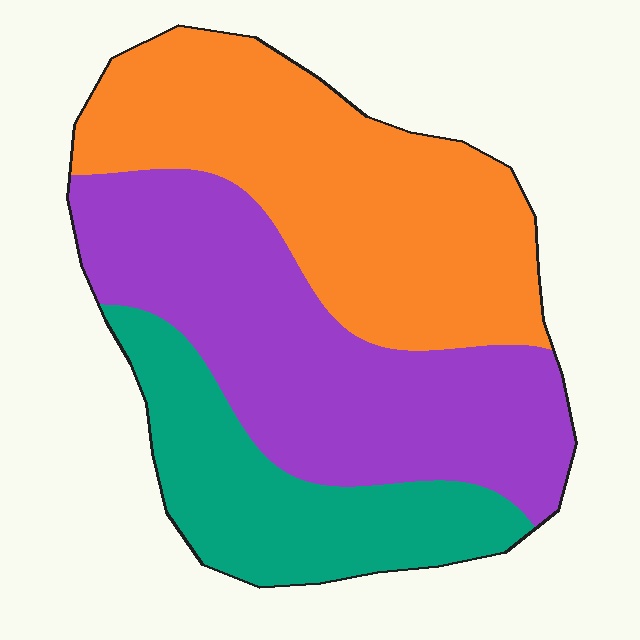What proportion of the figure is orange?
Orange covers about 40% of the figure.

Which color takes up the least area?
Teal, at roughly 20%.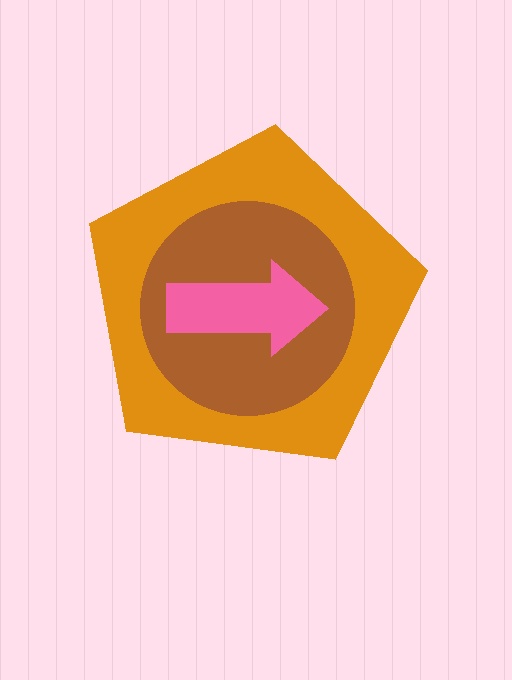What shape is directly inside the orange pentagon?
The brown circle.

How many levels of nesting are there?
3.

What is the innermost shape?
The pink arrow.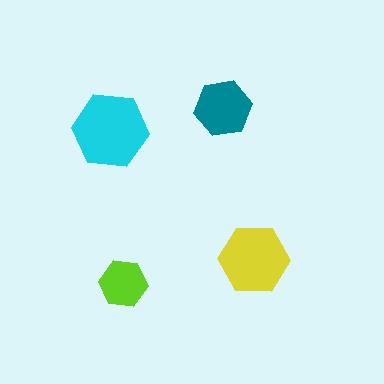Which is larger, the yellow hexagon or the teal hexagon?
The yellow one.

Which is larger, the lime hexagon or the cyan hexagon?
The cyan one.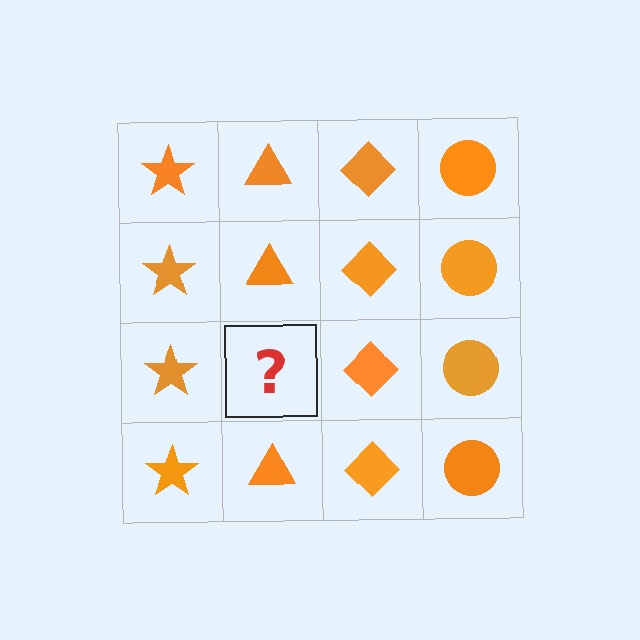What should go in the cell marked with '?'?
The missing cell should contain an orange triangle.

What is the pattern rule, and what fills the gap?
The rule is that each column has a consistent shape. The gap should be filled with an orange triangle.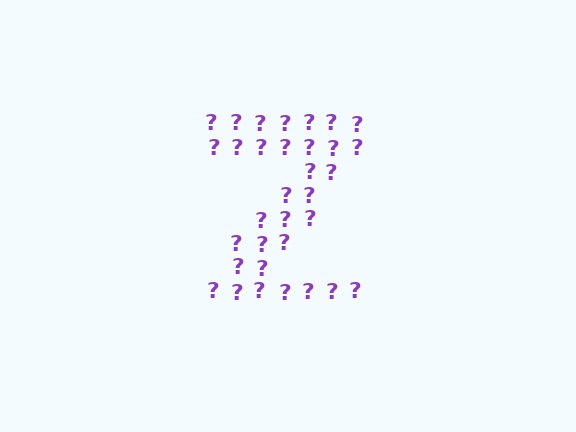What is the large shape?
The large shape is the letter Z.